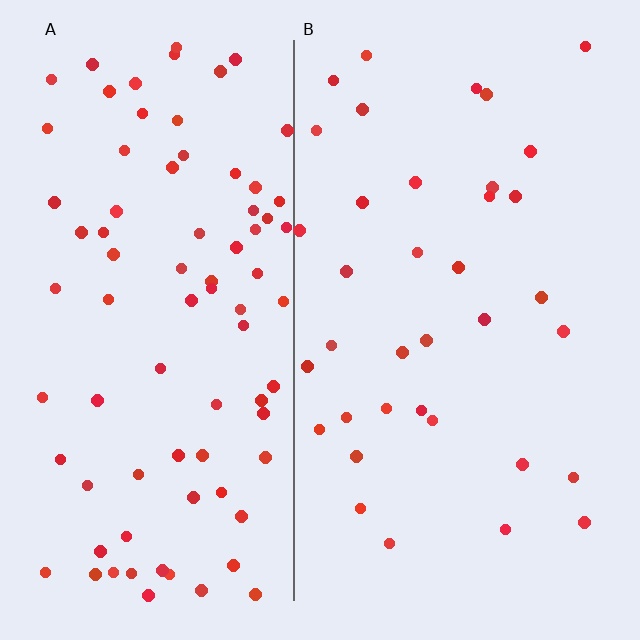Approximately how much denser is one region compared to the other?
Approximately 2.3× — region A over region B.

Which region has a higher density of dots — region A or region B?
A (the left).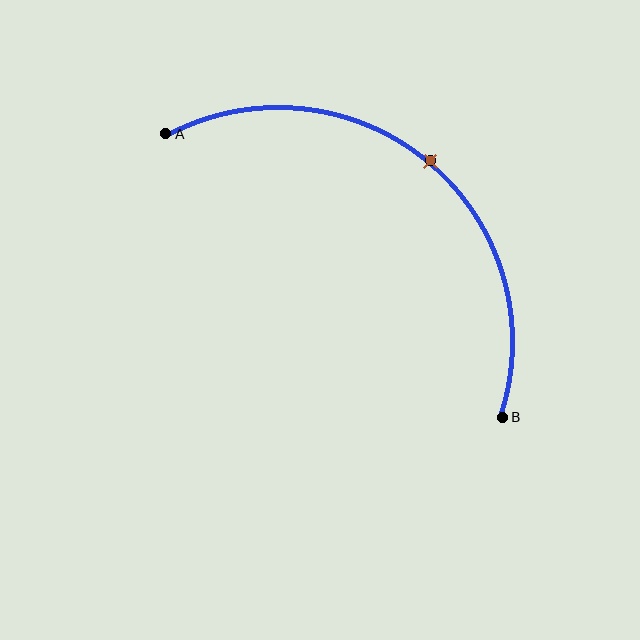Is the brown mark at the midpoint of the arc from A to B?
Yes. The brown mark lies on the arc at equal arc-length from both A and B — it is the arc midpoint.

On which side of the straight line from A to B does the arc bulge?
The arc bulges above and to the right of the straight line connecting A and B.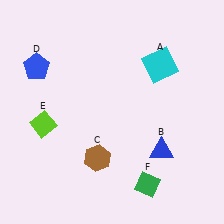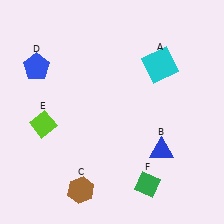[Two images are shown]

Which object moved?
The brown hexagon (C) moved down.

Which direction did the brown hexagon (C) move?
The brown hexagon (C) moved down.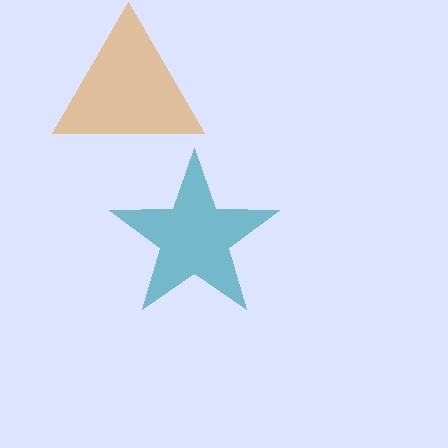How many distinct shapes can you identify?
There are 2 distinct shapes: an orange triangle, a teal star.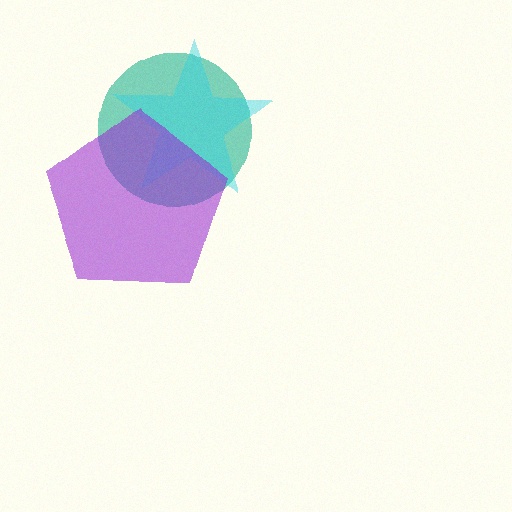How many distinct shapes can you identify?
There are 3 distinct shapes: a teal circle, a cyan star, a purple pentagon.